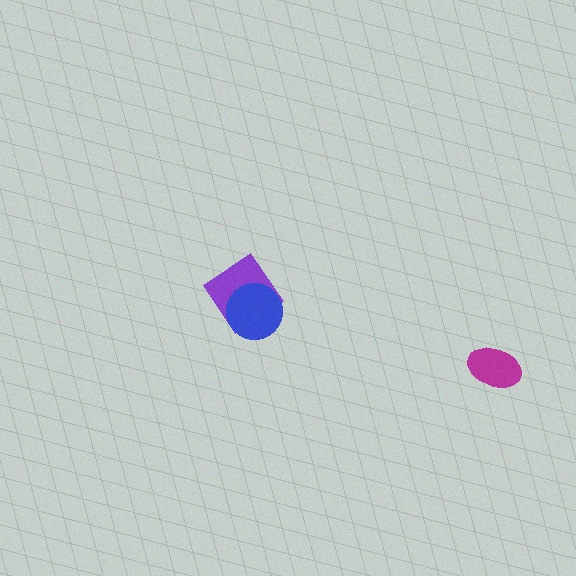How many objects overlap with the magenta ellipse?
0 objects overlap with the magenta ellipse.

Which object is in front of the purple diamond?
The blue circle is in front of the purple diamond.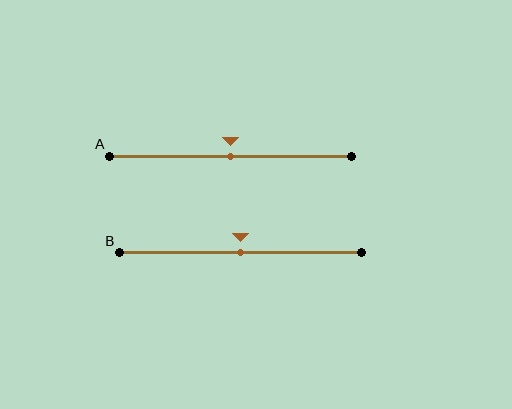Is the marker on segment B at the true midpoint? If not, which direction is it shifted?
Yes, the marker on segment B is at the true midpoint.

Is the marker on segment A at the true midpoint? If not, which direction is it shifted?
Yes, the marker on segment A is at the true midpoint.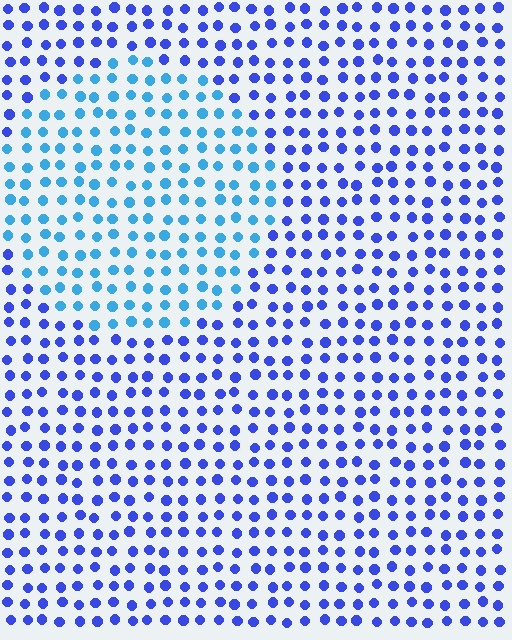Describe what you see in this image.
The image is filled with small blue elements in a uniform arrangement. A circle-shaped region is visible where the elements are tinted to a slightly different hue, forming a subtle color boundary.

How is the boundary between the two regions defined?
The boundary is defined purely by a slight shift in hue (about 35 degrees). Spacing, size, and orientation are identical on both sides.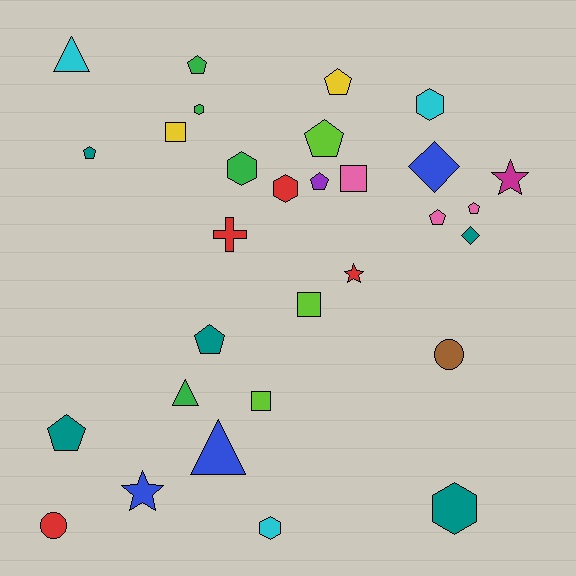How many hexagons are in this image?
There are 6 hexagons.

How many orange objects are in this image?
There are no orange objects.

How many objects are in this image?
There are 30 objects.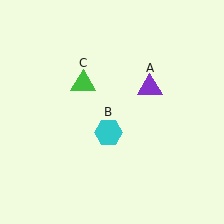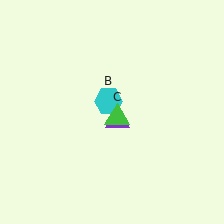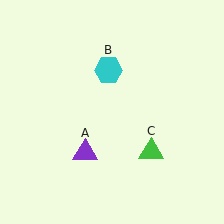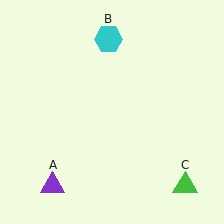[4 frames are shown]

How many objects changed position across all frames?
3 objects changed position: purple triangle (object A), cyan hexagon (object B), green triangle (object C).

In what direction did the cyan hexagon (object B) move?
The cyan hexagon (object B) moved up.